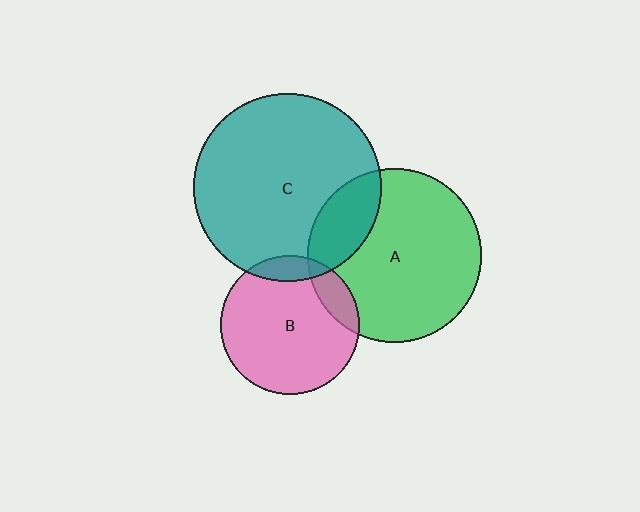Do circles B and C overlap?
Yes.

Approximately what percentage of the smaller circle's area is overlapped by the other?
Approximately 10%.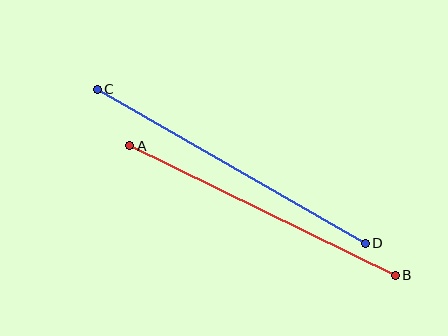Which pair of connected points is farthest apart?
Points C and D are farthest apart.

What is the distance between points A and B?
The distance is approximately 296 pixels.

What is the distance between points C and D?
The distance is approximately 309 pixels.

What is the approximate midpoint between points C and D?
The midpoint is at approximately (231, 166) pixels.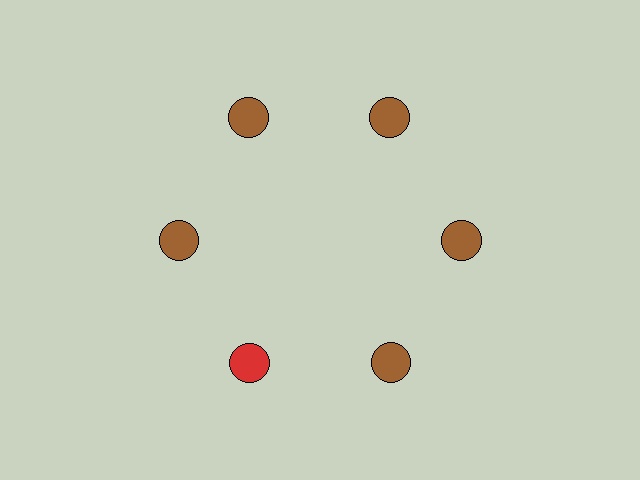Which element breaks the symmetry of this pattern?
The red circle at roughly the 7 o'clock position breaks the symmetry. All other shapes are brown circles.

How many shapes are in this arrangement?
There are 6 shapes arranged in a ring pattern.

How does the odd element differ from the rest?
It has a different color: red instead of brown.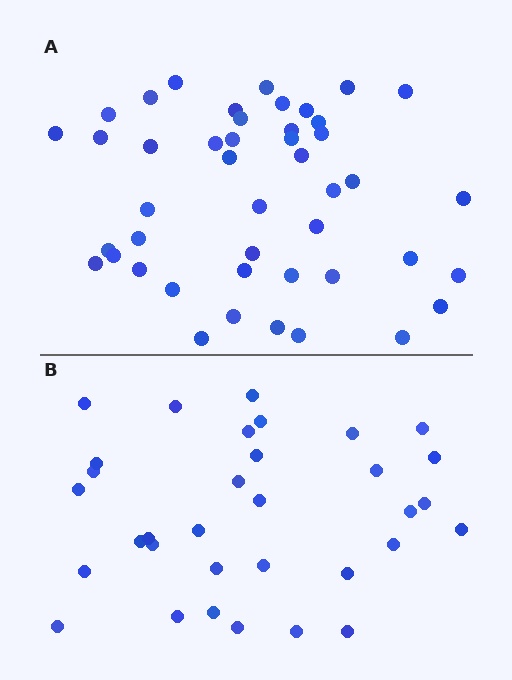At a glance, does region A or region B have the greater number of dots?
Region A (the top region) has more dots.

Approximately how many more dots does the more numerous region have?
Region A has roughly 12 or so more dots than region B.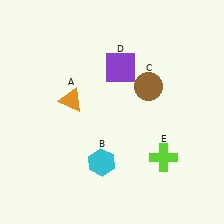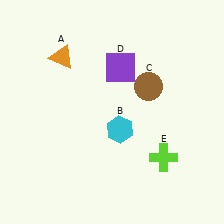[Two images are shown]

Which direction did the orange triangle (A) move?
The orange triangle (A) moved up.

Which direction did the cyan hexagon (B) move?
The cyan hexagon (B) moved up.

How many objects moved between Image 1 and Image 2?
2 objects moved between the two images.